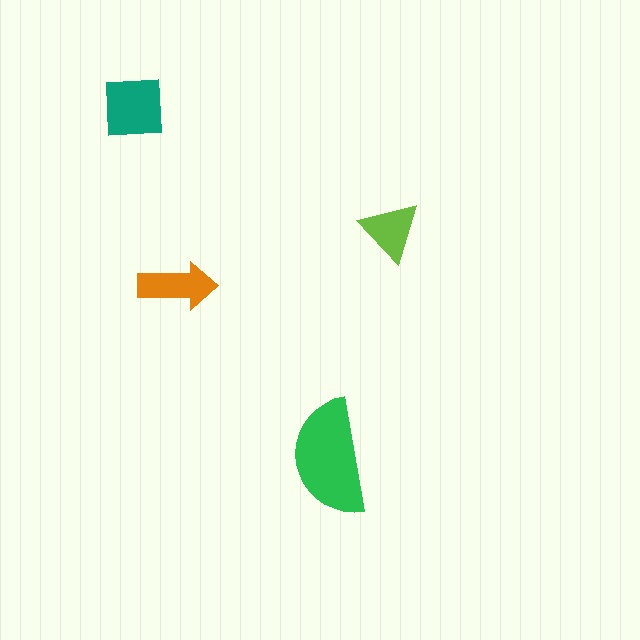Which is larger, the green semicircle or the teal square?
The green semicircle.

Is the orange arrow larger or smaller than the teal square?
Smaller.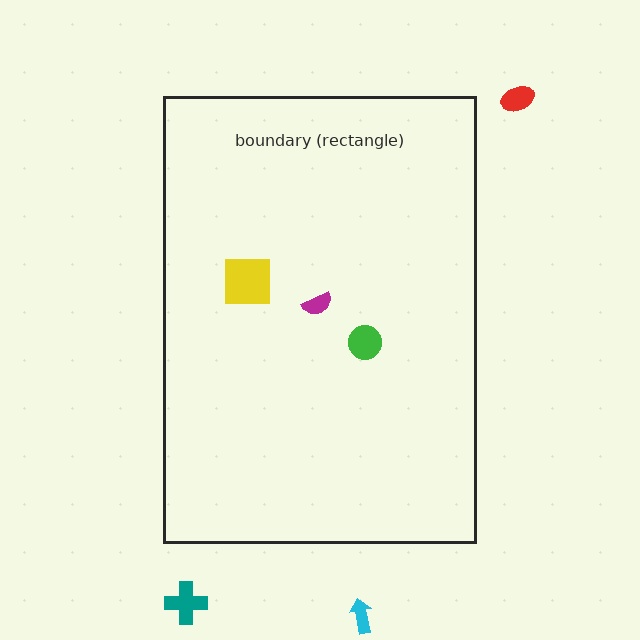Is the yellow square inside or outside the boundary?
Inside.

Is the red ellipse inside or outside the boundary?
Outside.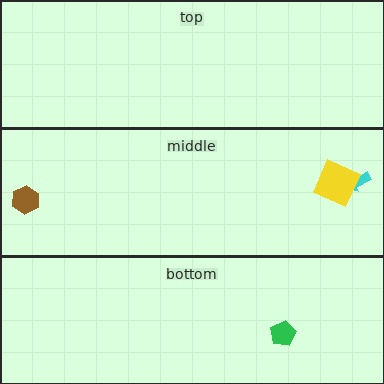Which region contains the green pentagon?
The bottom region.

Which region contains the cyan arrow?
The middle region.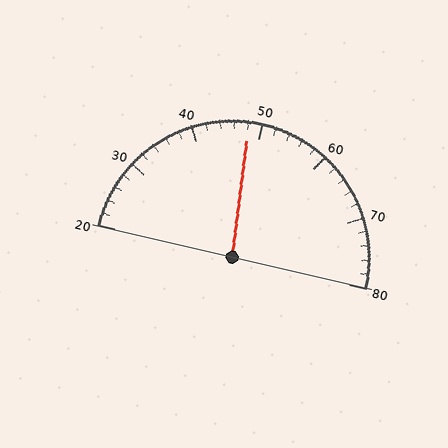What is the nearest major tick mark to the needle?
The nearest major tick mark is 50.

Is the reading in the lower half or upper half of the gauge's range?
The reading is in the lower half of the range (20 to 80).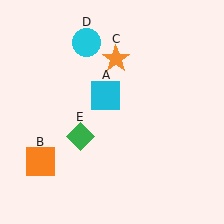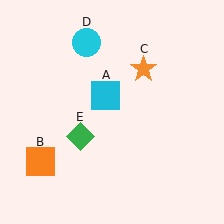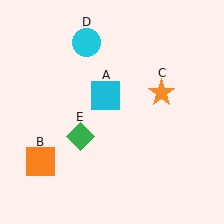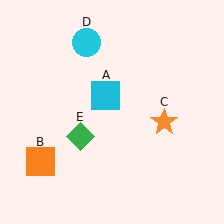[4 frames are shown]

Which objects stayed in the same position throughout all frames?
Cyan square (object A) and orange square (object B) and cyan circle (object D) and green diamond (object E) remained stationary.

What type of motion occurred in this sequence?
The orange star (object C) rotated clockwise around the center of the scene.